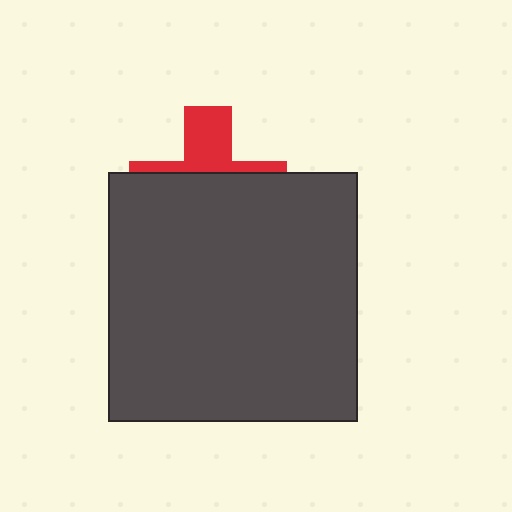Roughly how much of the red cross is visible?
A small part of it is visible (roughly 33%).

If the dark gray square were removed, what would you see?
You would see the complete red cross.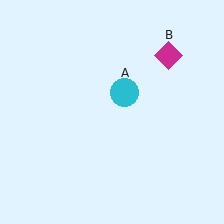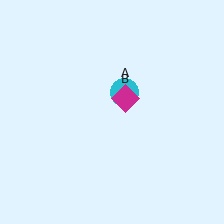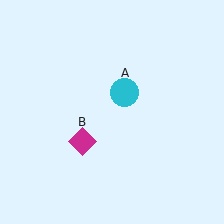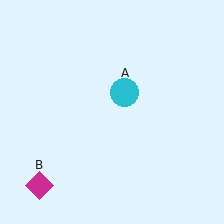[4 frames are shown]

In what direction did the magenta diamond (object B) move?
The magenta diamond (object B) moved down and to the left.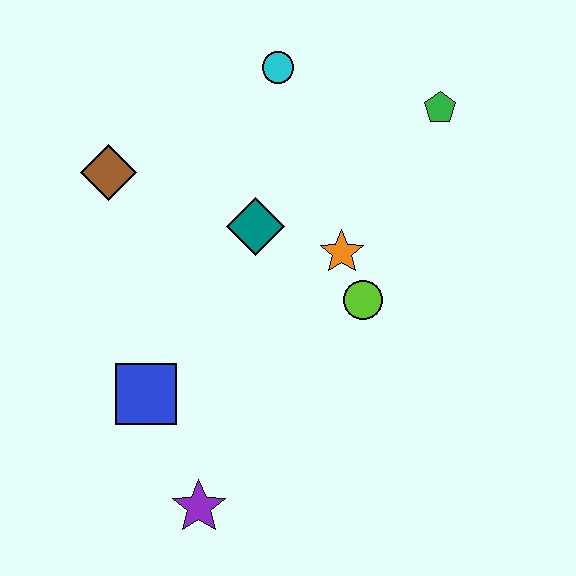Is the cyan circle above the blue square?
Yes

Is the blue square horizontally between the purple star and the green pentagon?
No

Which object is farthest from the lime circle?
The brown diamond is farthest from the lime circle.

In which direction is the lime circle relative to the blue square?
The lime circle is to the right of the blue square.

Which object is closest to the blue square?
The purple star is closest to the blue square.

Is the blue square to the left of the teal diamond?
Yes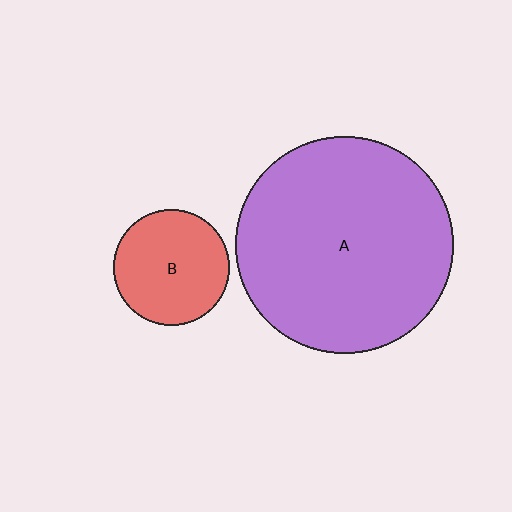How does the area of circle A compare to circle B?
Approximately 3.5 times.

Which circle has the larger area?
Circle A (purple).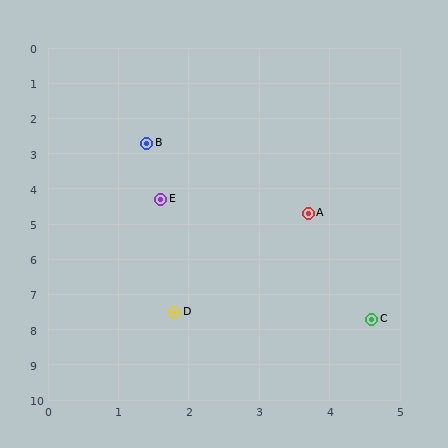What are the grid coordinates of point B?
Point B is at approximately (1.4, 2.7).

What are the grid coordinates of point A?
Point A is at approximately (3.7, 4.7).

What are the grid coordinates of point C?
Point C is at approximately (4.6, 7.7).